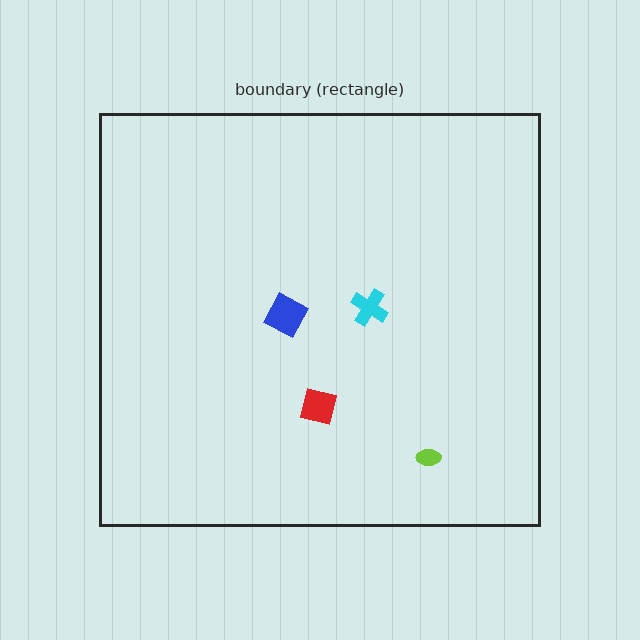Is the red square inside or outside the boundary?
Inside.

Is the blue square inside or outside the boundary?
Inside.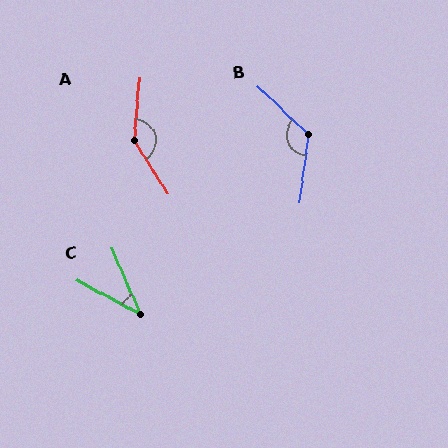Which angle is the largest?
A, at approximately 142 degrees.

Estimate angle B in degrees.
Approximately 126 degrees.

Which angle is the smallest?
C, at approximately 38 degrees.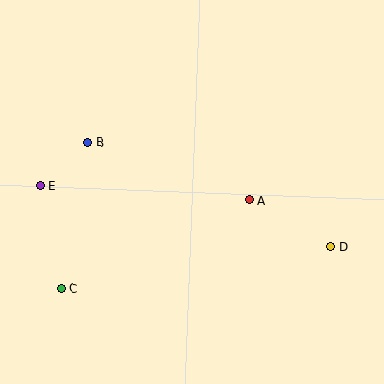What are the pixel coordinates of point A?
Point A is at (249, 200).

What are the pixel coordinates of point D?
Point D is at (331, 247).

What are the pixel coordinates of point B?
Point B is at (88, 142).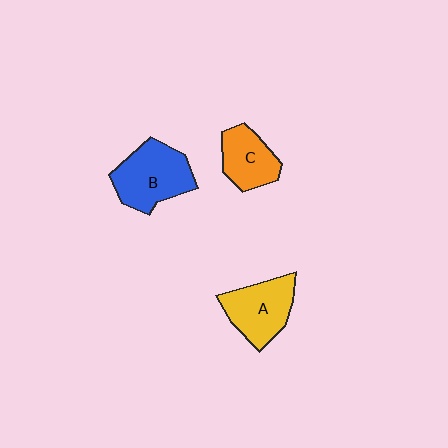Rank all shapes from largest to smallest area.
From largest to smallest: B (blue), A (yellow), C (orange).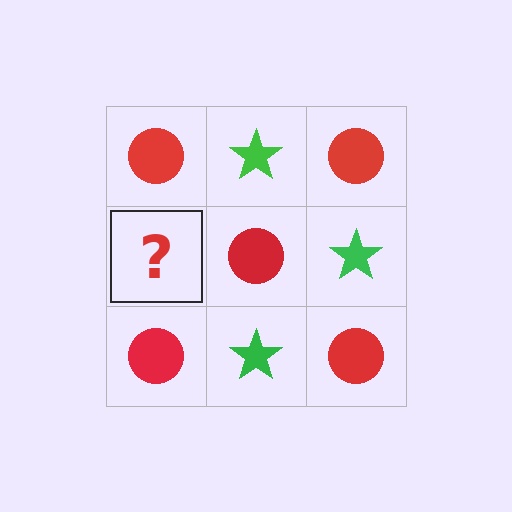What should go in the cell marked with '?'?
The missing cell should contain a green star.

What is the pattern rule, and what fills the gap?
The rule is that it alternates red circle and green star in a checkerboard pattern. The gap should be filled with a green star.